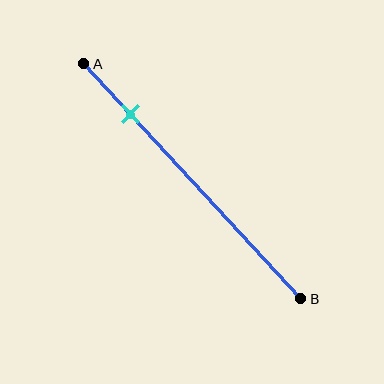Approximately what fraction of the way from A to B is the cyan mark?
The cyan mark is approximately 20% of the way from A to B.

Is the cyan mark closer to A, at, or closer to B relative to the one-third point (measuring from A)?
The cyan mark is closer to point A than the one-third point of segment AB.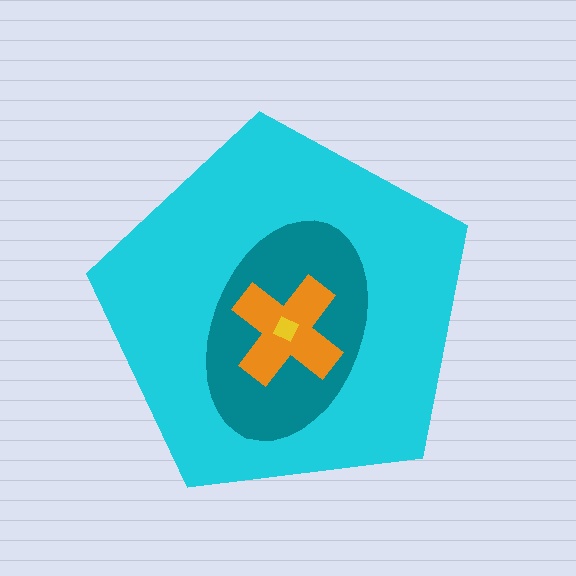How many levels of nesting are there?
4.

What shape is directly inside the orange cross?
The yellow diamond.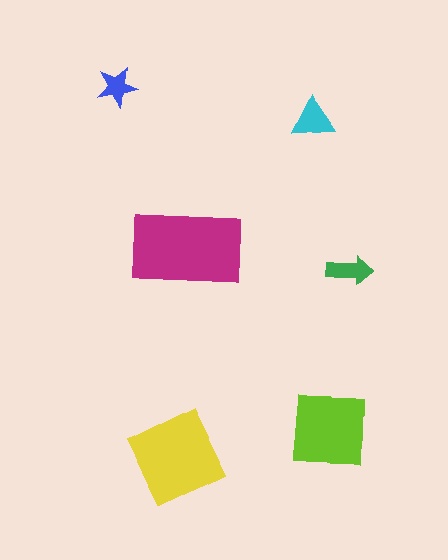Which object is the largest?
The magenta rectangle.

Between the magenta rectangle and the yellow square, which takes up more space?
The magenta rectangle.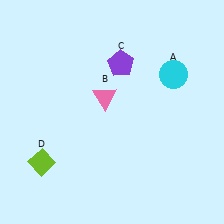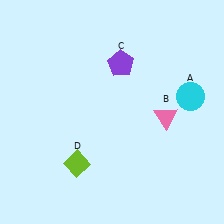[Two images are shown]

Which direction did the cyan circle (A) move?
The cyan circle (A) moved down.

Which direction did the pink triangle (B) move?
The pink triangle (B) moved right.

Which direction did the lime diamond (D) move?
The lime diamond (D) moved right.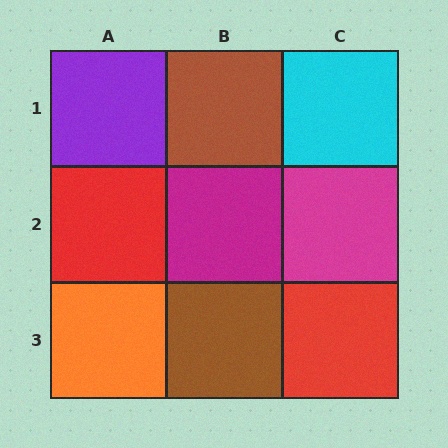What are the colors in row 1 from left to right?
Purple, brown, cyan.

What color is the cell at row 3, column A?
Orange.